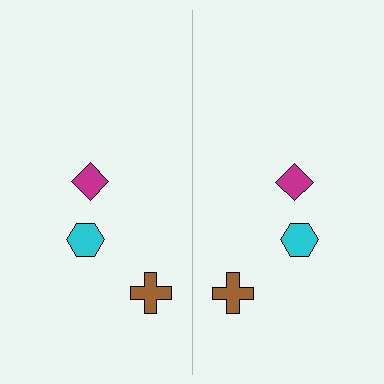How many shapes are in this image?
There are 6 shapes in this image.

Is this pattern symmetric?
Yes, this pattern has bilateral (reflection) symmetry.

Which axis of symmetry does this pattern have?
The pattern has a vertical axis of symmetry running through the center of the image.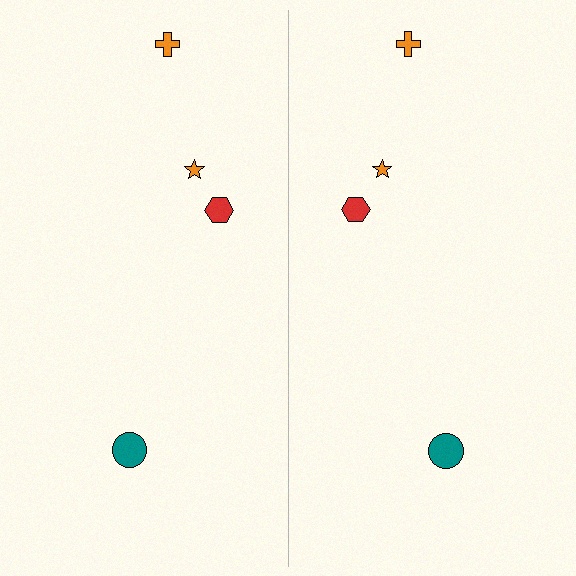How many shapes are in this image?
There are 8 shapes in this image.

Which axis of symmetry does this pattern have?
The pattern has a vertical axis of symmetry running through the center of the image.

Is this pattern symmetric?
Yes, this pattern has bilateral (reflection) symmetry.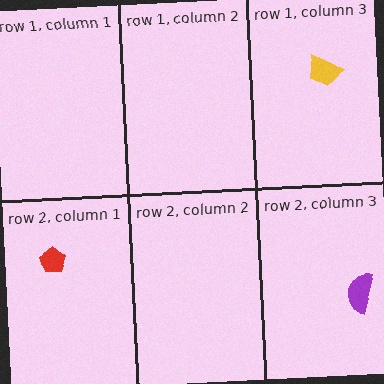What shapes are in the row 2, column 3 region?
The purple semicircle.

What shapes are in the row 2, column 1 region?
The red pentagon.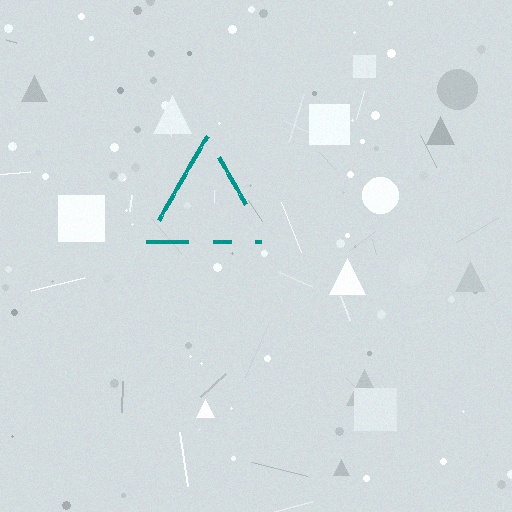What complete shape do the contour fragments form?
The contour fragments form a triangle.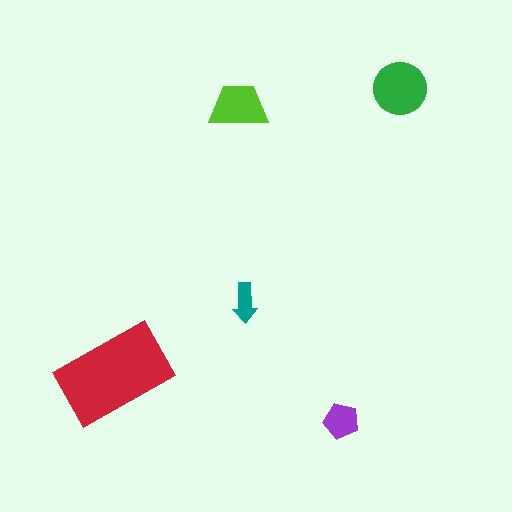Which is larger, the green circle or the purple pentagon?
The green circle.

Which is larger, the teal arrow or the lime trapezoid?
The lime trapezoid.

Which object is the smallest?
The teal arrow.